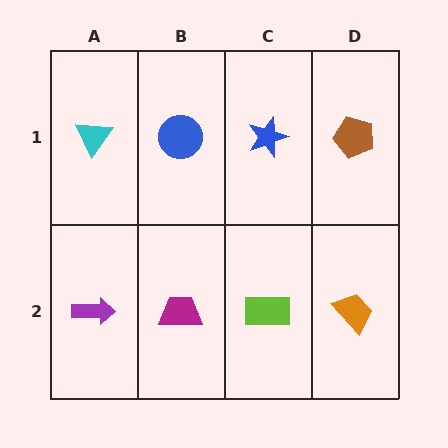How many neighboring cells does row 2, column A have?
2.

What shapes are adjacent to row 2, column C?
A blue star (row 1, column C), a magenta trapezoid (row 2, column B), an orange trapezoid (row 2, column D).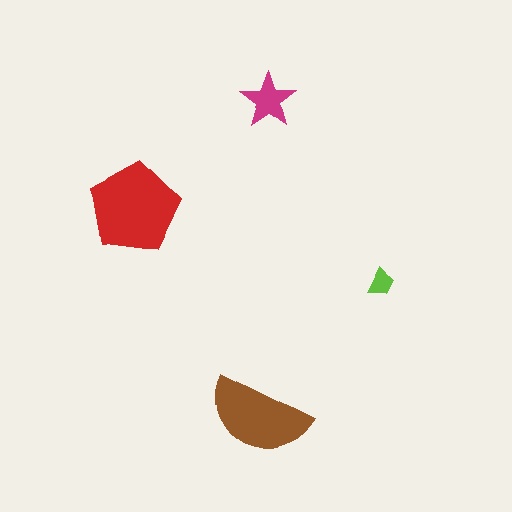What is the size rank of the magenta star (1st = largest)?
3rd.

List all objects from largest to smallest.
The red pentagon, the brown semicircle, the magenta star, the lime trapezoid.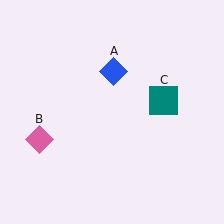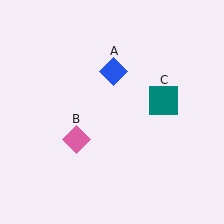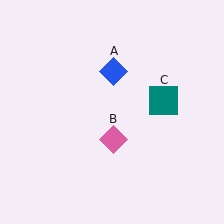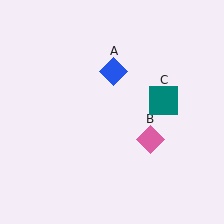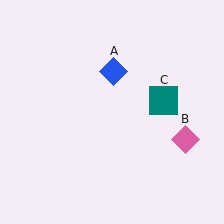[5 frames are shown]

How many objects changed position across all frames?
1 object changed position: pink diamond (object B).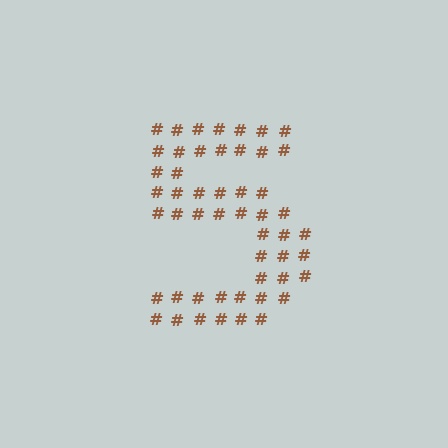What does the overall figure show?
The overall figure shows the digit 5.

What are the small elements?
The small elements are hash symbols.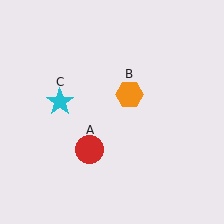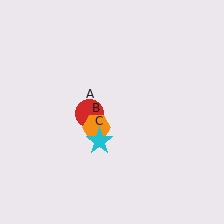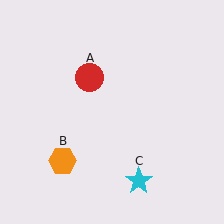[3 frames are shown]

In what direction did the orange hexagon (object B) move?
The orange hexagon (object B) moved down and to the left.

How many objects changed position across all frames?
3 objects changed position: red circle (object A), orange hexagon (object B), cyan star (object C).